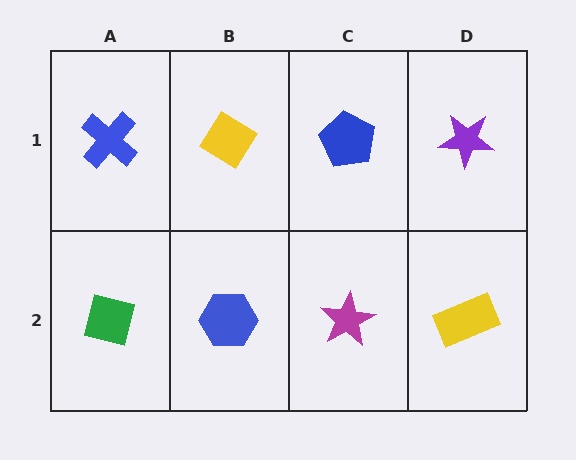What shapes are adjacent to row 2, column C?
A blue pentagon (row 1, column C), a blue hexagon (row 2, column B), a yellow rectangle (row 2, column D).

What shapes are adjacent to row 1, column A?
A green square (row 2, column A), a yellow diamond (row 1, column B).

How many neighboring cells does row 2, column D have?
2.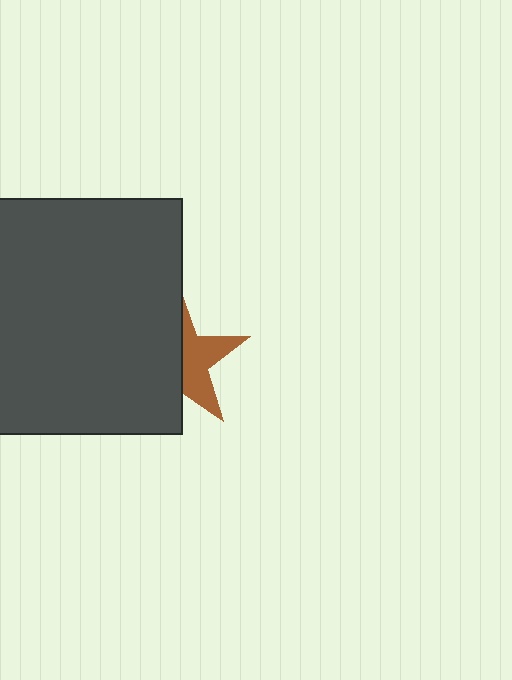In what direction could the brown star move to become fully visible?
The brown star could move right. That would shift it out from behind the dark gray square entirely.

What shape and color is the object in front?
The object in front is a dark gray square.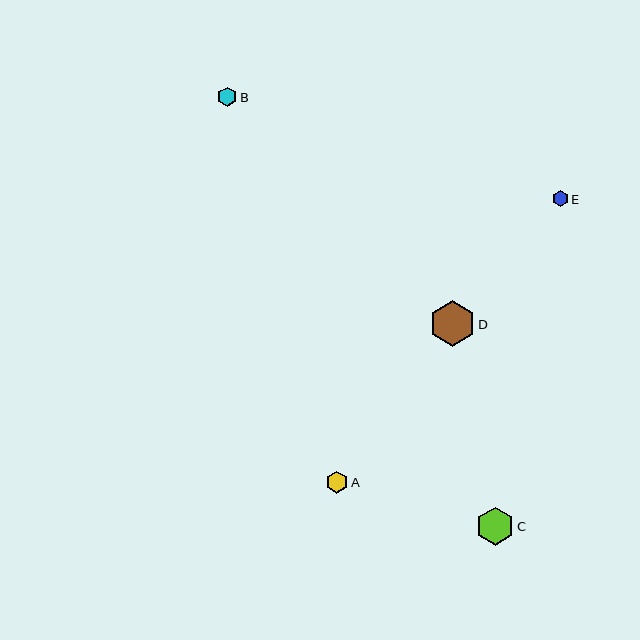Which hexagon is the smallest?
Hexagon E is the smallest with a size of approximately 16 pixels.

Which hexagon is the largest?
Hexagon D is the largest with a size of approximately 45 pixels.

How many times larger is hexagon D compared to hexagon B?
Hexagon D is approximately 2.3 times the size of hexagon B.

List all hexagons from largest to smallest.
From largest to smallest: D, C, A, B, E.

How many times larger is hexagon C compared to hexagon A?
Hexagon C is approximately 1.7 times the size of hexagon A.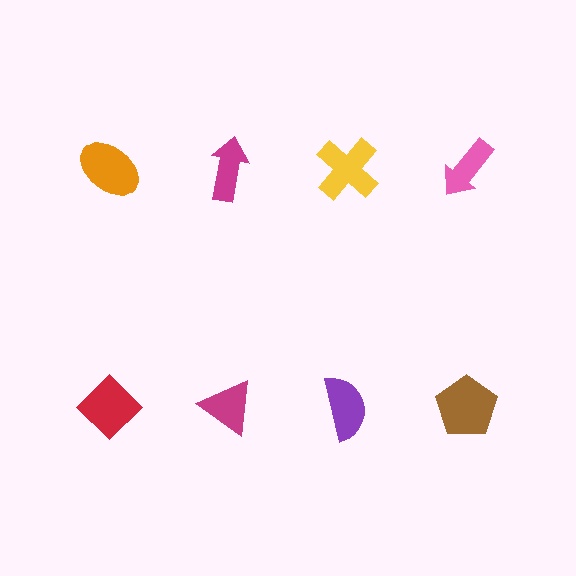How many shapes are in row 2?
4 shapes.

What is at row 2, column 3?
A purple semicircle.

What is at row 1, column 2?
A magenta arrow.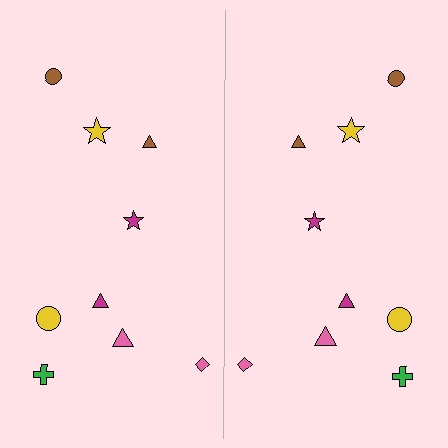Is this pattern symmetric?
Yes, this pattern has bilateral (reflection) symmetry.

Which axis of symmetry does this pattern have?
The pattern has a vertical axis of symmetry running through the center of the image.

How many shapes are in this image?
There are 18 shapes in this image.